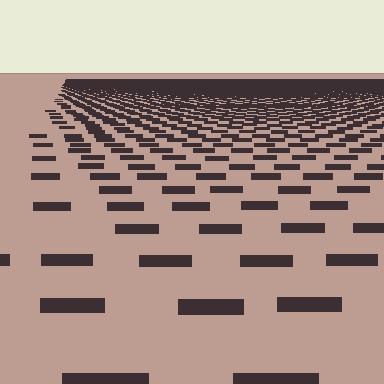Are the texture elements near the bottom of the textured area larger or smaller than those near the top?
Larger. Near the bottom, elements are closer to the viewer and appear at a bigger on-screen size.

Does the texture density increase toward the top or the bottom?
Density increases toward the top.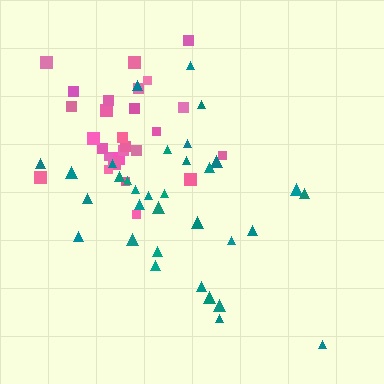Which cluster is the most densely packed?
Pink.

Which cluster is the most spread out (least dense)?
Teal.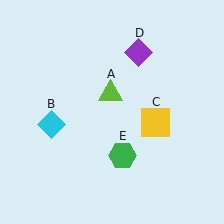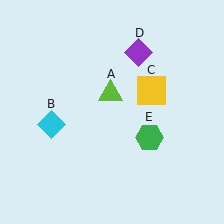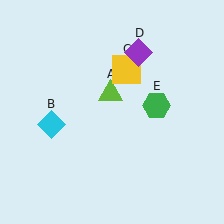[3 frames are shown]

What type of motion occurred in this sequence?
The yellow square (object C), green hexagon (object E) rotated counterclockwise around the center of the scene.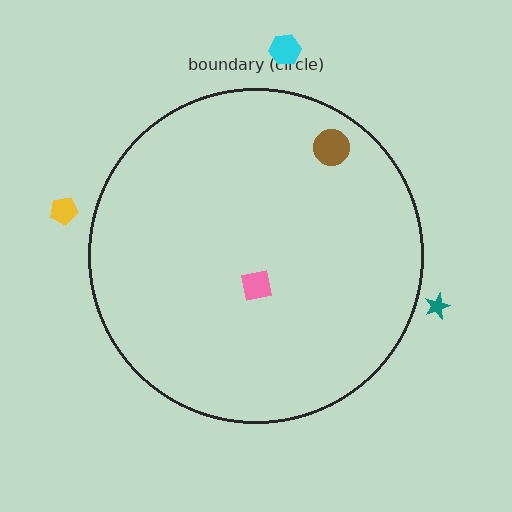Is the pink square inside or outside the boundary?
Inside.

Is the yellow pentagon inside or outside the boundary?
Outside.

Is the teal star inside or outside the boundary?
Outside.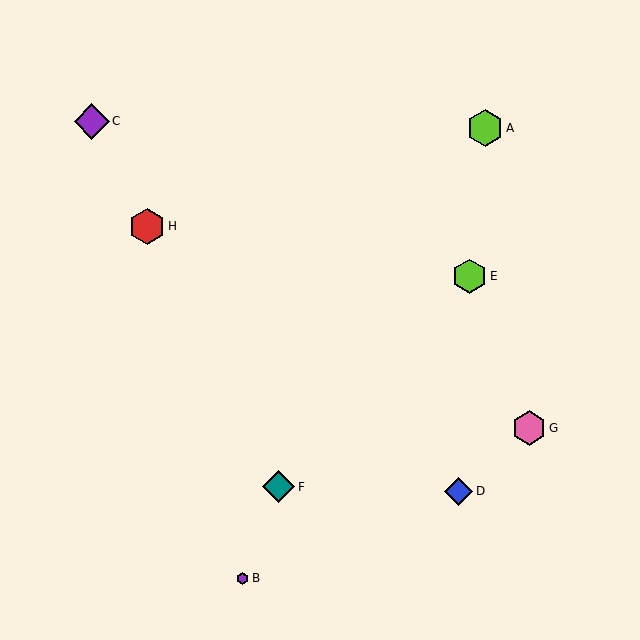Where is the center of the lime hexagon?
The center of the lime hexagon is at (485, 128).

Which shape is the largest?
The lime hexagon (labeled A) is the largest.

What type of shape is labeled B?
Shape B is a purple hexagon.